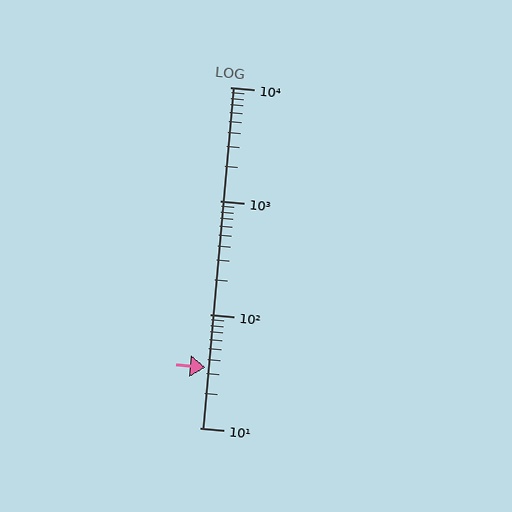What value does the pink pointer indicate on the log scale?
The pointer indicates approximately 34.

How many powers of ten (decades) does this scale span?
The scale spans 3 decades, from 10 to 10000.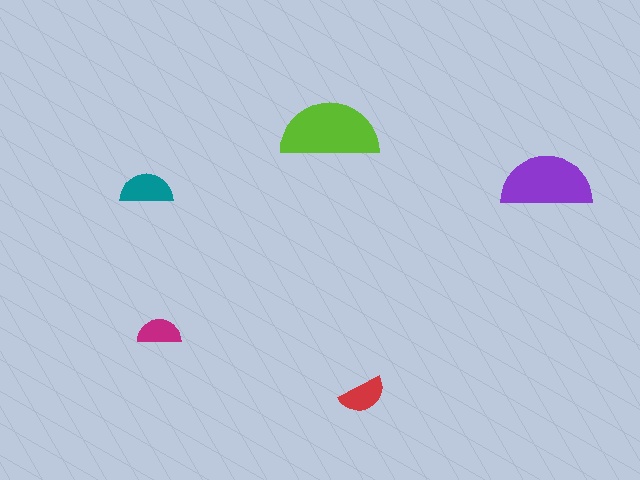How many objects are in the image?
There are 5 objects in the image.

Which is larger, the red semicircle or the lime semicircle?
The lime one.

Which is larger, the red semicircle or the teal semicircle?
The teal one.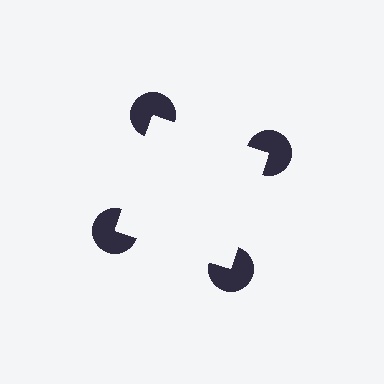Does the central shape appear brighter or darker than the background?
It typically appears slightly brighter than the background, even though no actual brightness change is drawn.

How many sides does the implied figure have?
4 sides.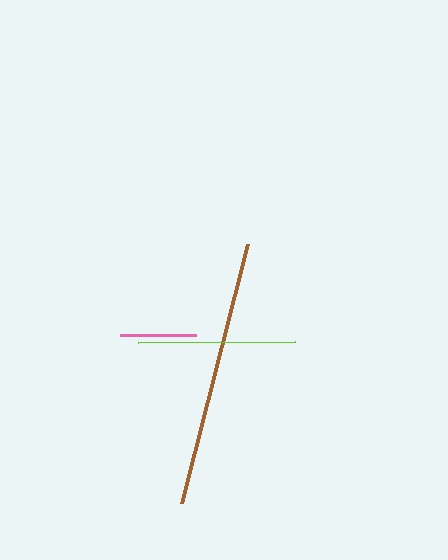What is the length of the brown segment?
The brown segment is approximately 267 pixels long.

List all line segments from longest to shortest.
From longest to shortest: brown, lime, pink.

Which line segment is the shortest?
The pink line is the shortest at approximately 76 pixels.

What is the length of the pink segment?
The pink segment is approximately 76 pixels long.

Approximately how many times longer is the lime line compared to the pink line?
The lime line is approximately 2.1 times the length of the pink line.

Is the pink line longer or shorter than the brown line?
The brown line is longer than the pink line.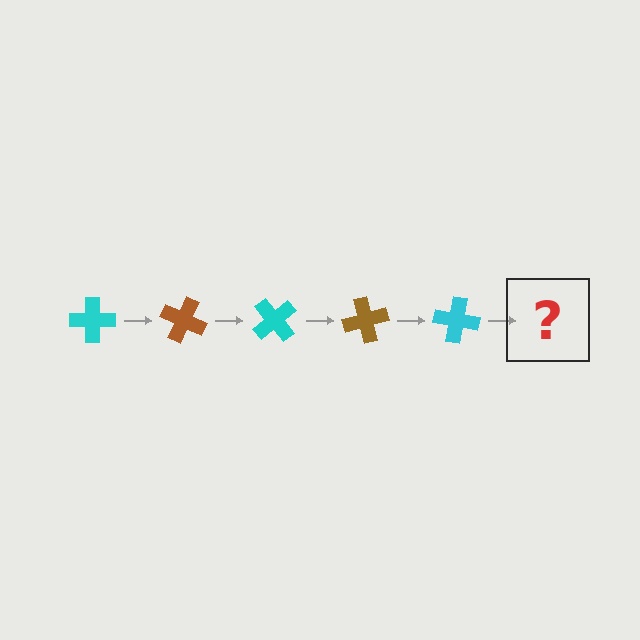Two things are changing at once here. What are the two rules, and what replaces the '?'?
The two rules are that it rotates 25 degrees each step and the color cycles through cyan and brown. The '?' should be a brown cross, rotated 125 degrees from the start.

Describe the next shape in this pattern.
It should be a brown cross, rotated 125 degrees from the start.